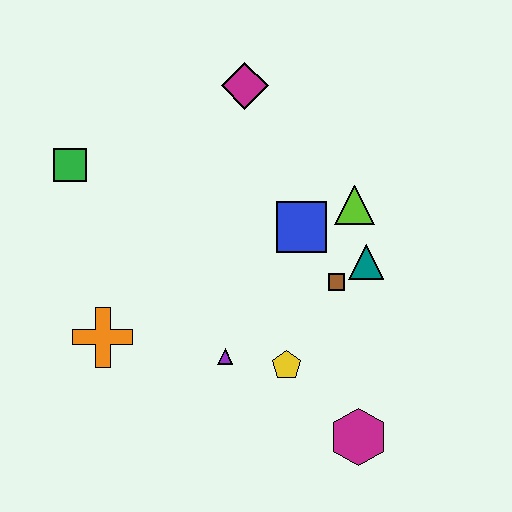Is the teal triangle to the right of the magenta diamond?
Yes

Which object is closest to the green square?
The orange cross is closest to the green square.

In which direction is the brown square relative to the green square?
The brown square is to the right of the green square.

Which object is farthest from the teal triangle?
The green square is farthest from the teal triangle.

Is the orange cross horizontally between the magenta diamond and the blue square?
No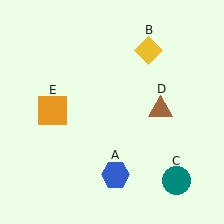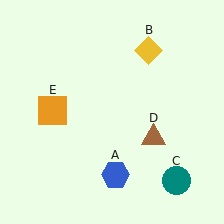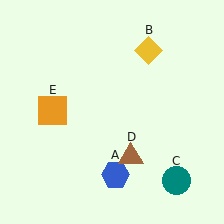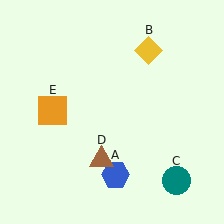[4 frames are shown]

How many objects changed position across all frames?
1 object changed position: brown triangle (object D).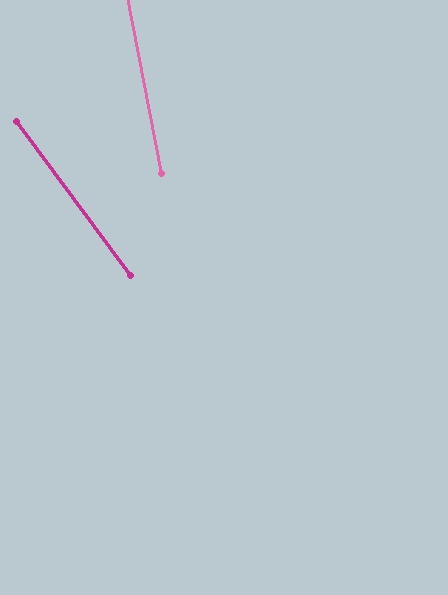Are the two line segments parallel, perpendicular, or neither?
Neither parallel nor perpendicular — they differ by about 26°.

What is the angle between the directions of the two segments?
Approximately 26 degrees.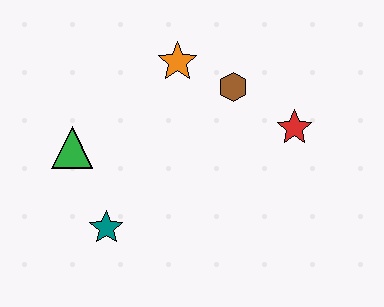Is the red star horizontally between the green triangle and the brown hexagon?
No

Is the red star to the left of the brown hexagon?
No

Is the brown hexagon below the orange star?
Yes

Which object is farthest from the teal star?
The red star is farthest from the teal star.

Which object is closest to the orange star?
The brown hexagon is closest to the orange star.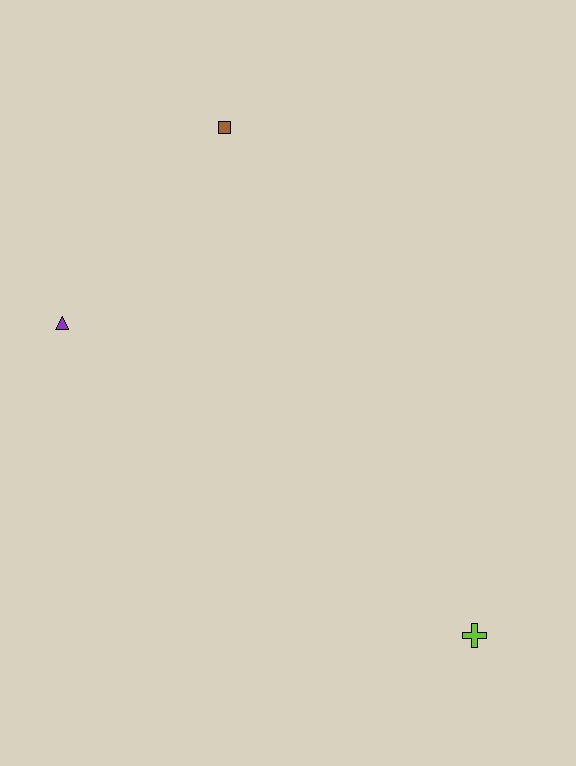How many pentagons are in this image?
There are no pentagons.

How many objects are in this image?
There are 3 objects.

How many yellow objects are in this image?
There are no yellow objects.